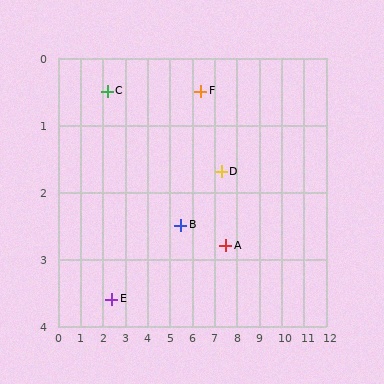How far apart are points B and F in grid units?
Points B and F are about 2.2 grid units apart.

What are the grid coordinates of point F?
Point F is at approximately (6.4, 0.5).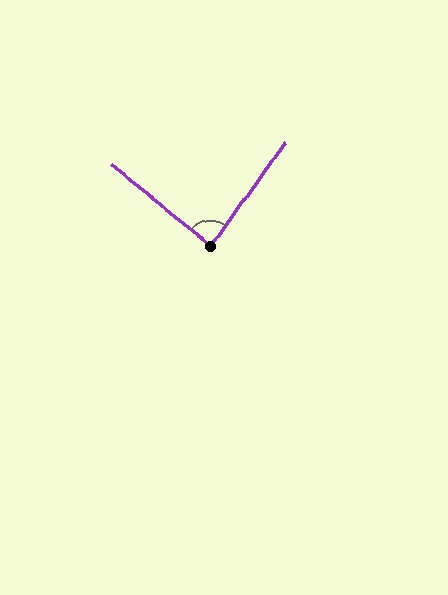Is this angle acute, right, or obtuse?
It is approximately a right angle.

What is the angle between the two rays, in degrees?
Approximately 86 degrees.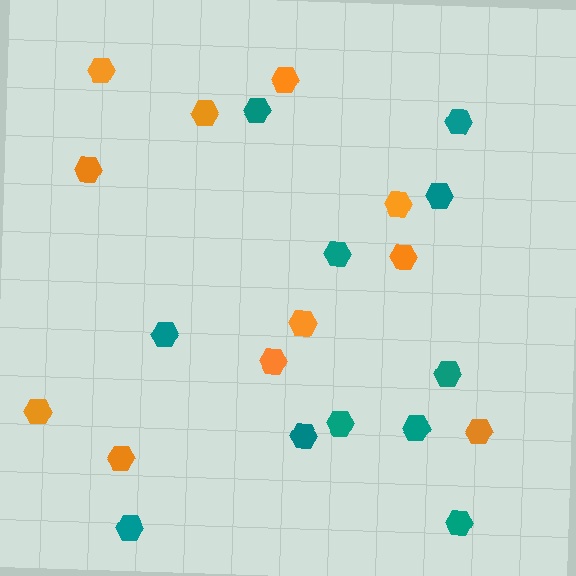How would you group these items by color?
There are 2 groups: one group of teal hexagons (11) and one group of orange hexagons (11).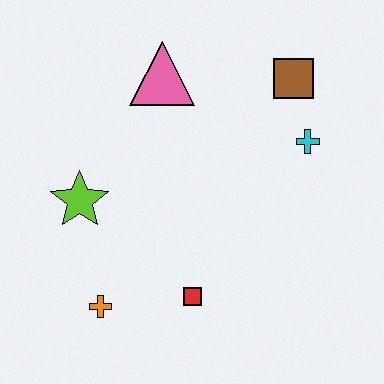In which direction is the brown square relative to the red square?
The brown square is above the red square.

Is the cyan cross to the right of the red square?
Yes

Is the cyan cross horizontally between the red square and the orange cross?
No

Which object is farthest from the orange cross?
The brown square is farthest from the orange cross.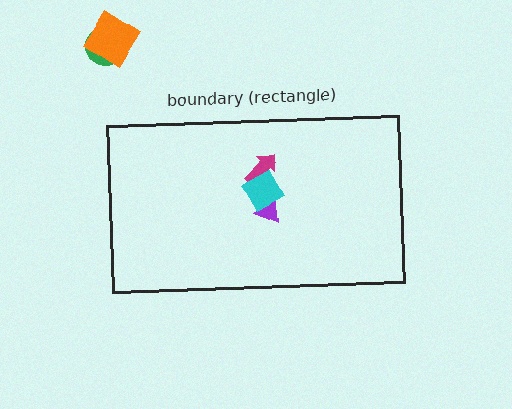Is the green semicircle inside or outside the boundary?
Outside.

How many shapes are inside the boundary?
3 inside, 2 outside.